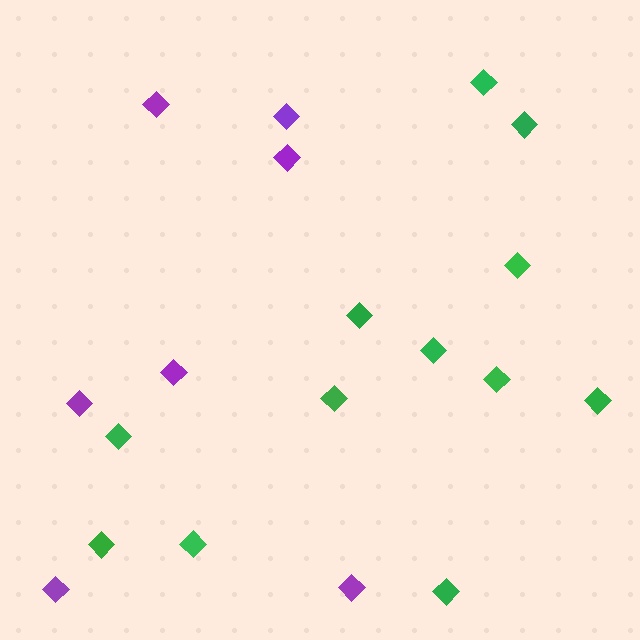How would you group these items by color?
There are 2 groups: one group of purple diamonds (7) and one group of green diamonds (12).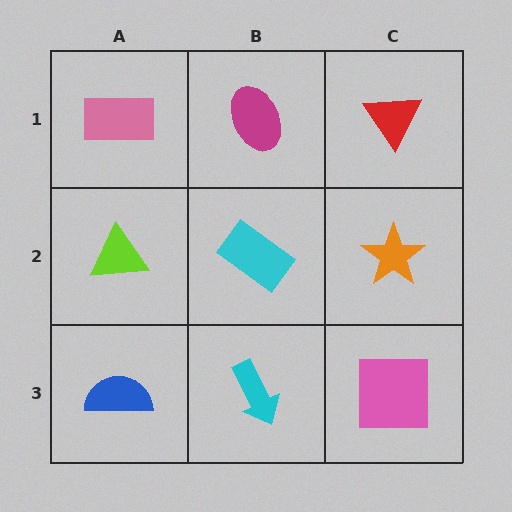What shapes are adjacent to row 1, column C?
An orange star (row 2, column C), a magenta ellipse (row 1, column B).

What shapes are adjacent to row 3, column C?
An orange star (row 2, column C), a cyan arrow (row 3, column B).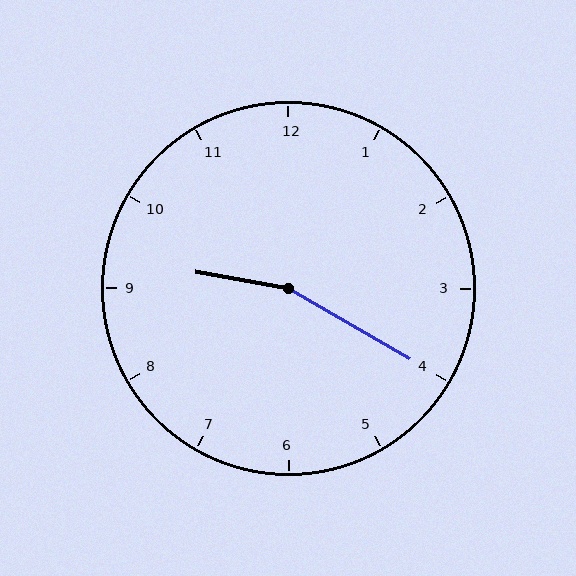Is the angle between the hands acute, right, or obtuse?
It is obtuse.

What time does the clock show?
9:20.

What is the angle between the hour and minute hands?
Approximately 160 degrees.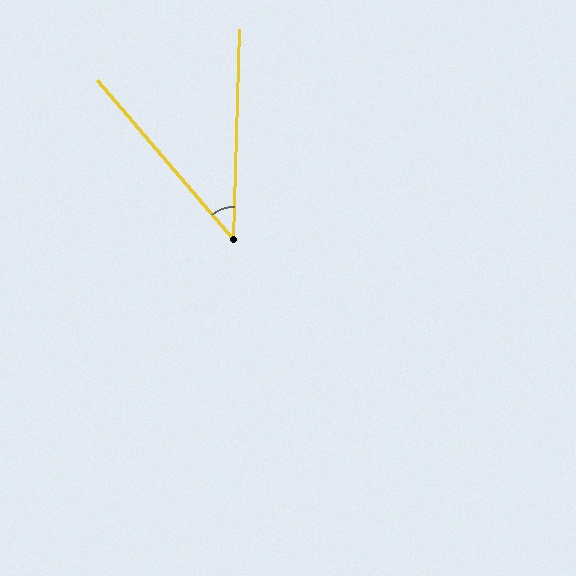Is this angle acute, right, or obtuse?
It is acute.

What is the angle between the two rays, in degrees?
Approximately 42 degrees.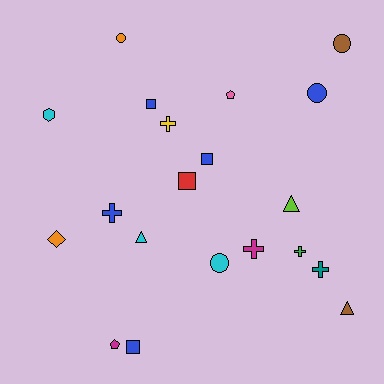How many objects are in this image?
There are 20 objects.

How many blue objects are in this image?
There are 5 blue objects.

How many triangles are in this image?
There are 3 triangles.